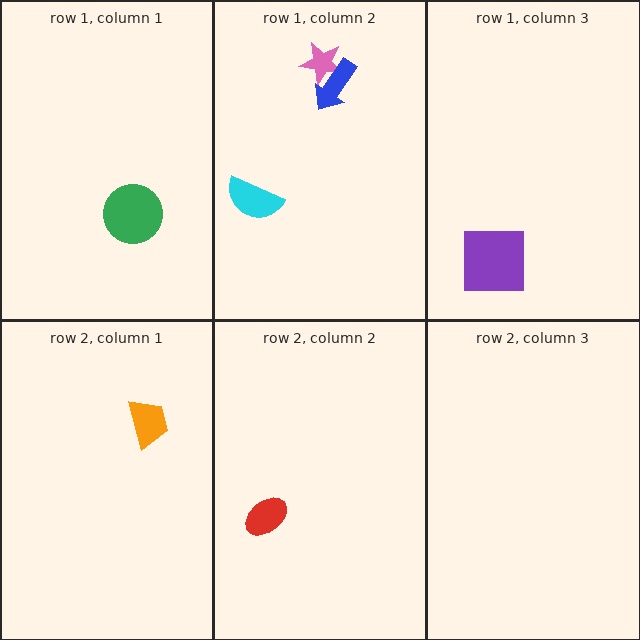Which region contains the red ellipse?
The row 2, column 2 region.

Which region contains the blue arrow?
The row 1, column 2 region.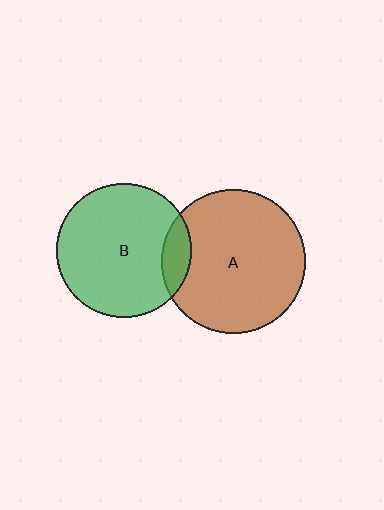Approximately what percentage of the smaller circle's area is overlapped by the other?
Approximately 10%.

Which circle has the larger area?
Circle A (brown).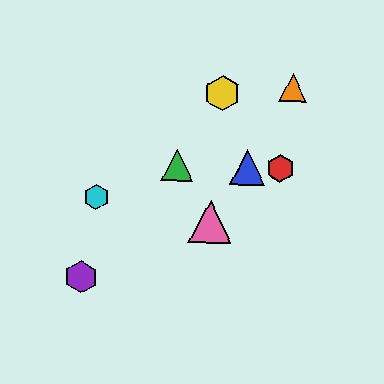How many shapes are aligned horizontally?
3 shapes (the red hexagon, the blue triangle, the green triangle) are aligned horizontally.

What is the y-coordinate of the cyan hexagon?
The cyan hexagon is at y≈197.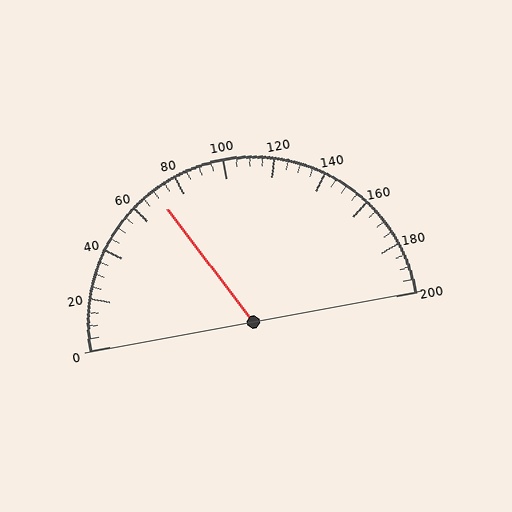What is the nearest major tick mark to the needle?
The nearest major tick mark is 80.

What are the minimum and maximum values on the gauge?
The gauge ranges from 0 to 200.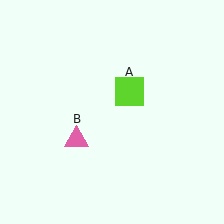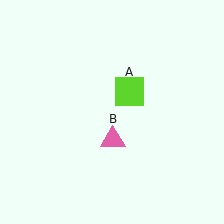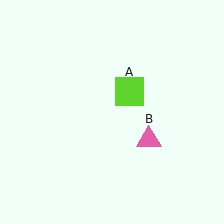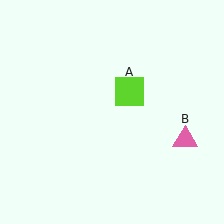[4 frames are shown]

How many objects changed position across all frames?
1 object changed position: pink triangle (object B).